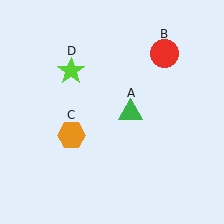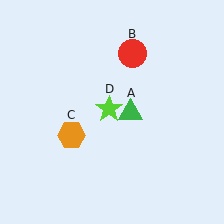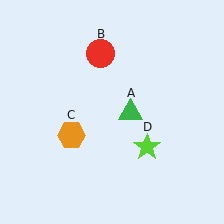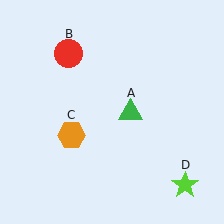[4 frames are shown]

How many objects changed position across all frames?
2 objects changed position: red circle (object B), lime star (object D).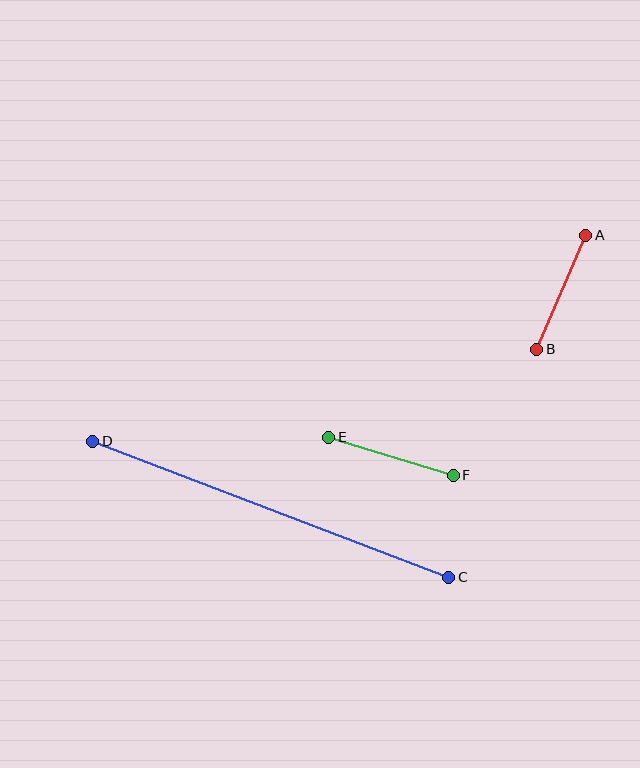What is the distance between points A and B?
The distance is approximately 124 pixels.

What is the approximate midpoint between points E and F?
The midpoint is at approximately (391, 456) pixels.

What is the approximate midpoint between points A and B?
The midpoint is at approximately (561, 292) pixels.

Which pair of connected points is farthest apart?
Points C and D are farthest apart.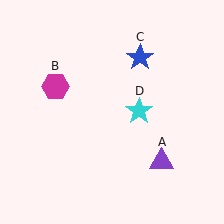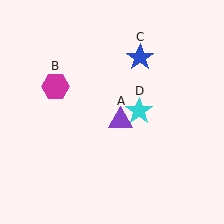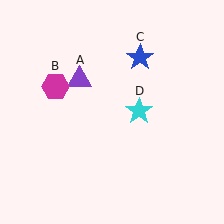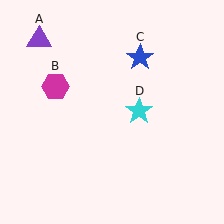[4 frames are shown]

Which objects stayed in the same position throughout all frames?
Magenta hexagon (object B) and blue star (object C) and cyan star (object D) remained stationary.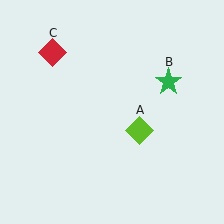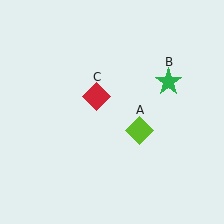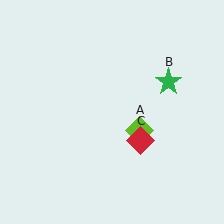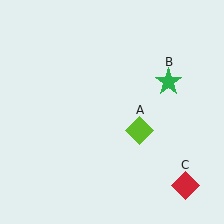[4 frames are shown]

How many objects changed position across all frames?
1 object changed position: red diamond (object C).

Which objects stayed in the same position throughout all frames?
Lime diamond (object A) and green star (object B) remained stationary.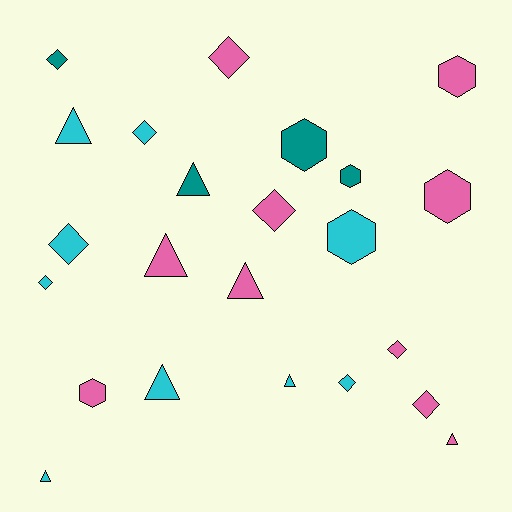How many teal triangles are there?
There is 1 teal triangle.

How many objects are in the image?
There are 23 objects.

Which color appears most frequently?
Pink, with 10 objects.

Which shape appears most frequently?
Diamond, with 9 objects.